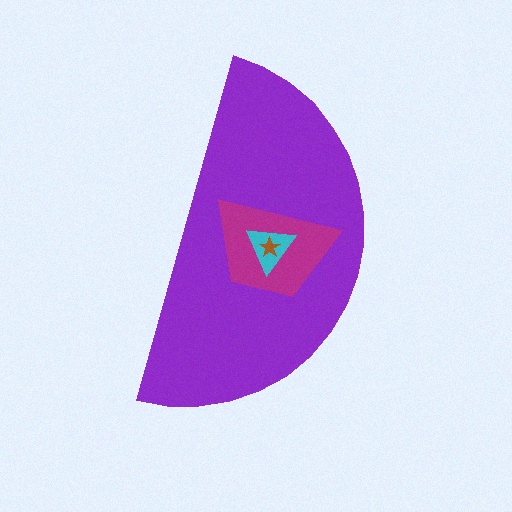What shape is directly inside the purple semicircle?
The magenta trapezoid.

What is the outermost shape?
The purple semicircle.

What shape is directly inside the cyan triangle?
The brown star.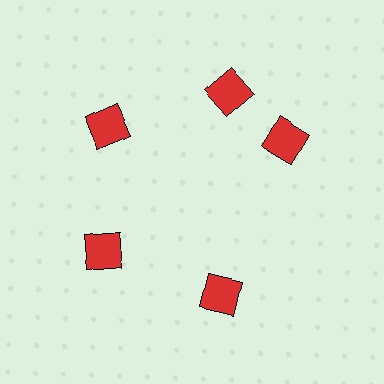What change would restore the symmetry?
The symmetry would be restored by rotating it back into even spacing with its neighbors so that all 5 diamonds sit at equal angles and equal distance from the center.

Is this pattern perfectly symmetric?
No. The 5 red diamonds are arranged in a ring, but one element near the 3 o'clock position is rotated out of alignment along the ring, breaking the 5-fold rotational symmetry.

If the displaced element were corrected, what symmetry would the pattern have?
It would have 5-fold rotational symmetry — the pattern would map onto itself every 72 degrees.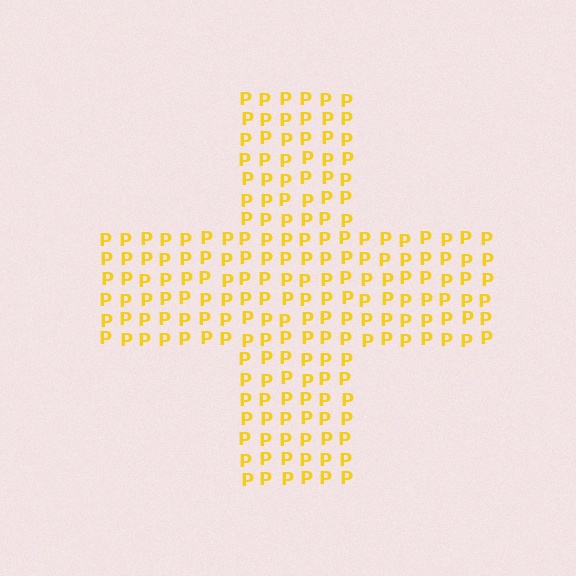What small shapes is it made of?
It is made of small letter P's.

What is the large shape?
The large shape is a cross.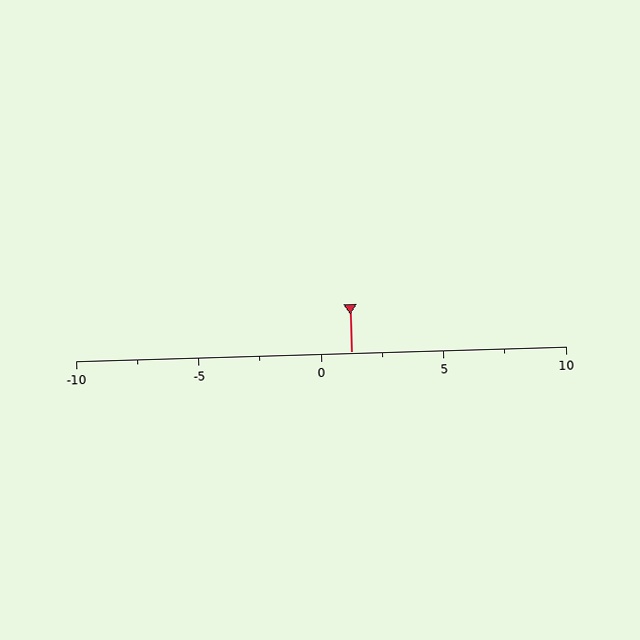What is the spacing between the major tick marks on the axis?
The major ticks are spaced 5 apart.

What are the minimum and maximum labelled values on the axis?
The axis runs from -10 to 10.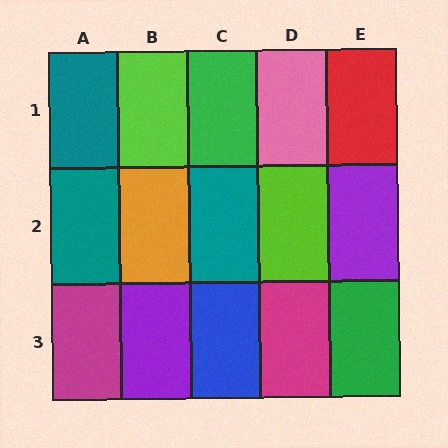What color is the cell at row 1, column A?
Teal.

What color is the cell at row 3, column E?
Green.